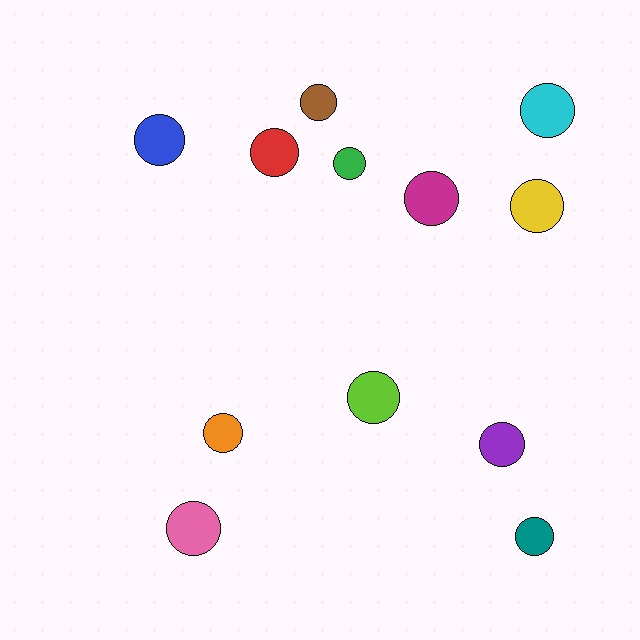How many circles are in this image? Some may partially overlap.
There are 12 circles.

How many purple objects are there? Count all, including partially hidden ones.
There is 1 purple object.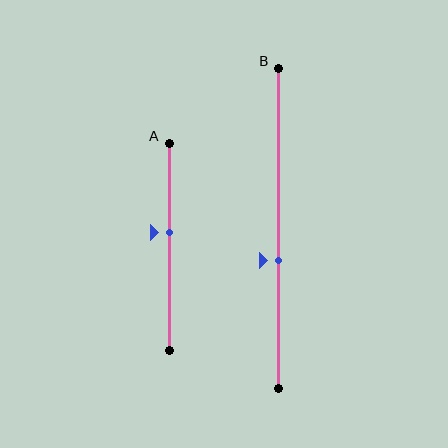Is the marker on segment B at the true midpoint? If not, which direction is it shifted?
No, the marker on segment B is shifted downward by about 10% of the segment length.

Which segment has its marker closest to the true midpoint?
Segment A has its marker closest to the true midpoint.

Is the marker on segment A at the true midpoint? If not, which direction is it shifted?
No, the marker on segment A is shifted upward by about 7% of the segment length.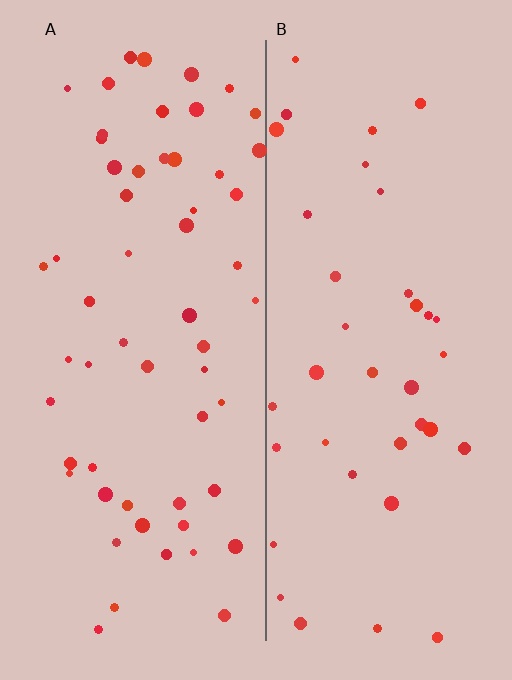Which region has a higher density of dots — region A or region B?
A (the left).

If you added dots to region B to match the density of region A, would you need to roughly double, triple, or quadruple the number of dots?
Approximately double.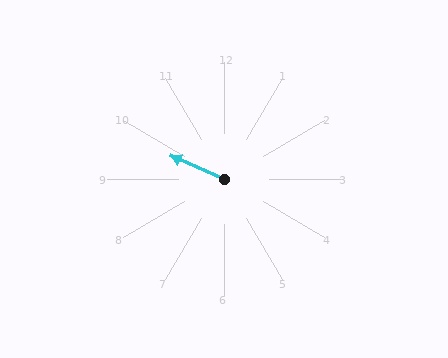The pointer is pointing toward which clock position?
Roughly 10 o'clock.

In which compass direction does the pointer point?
Northwest.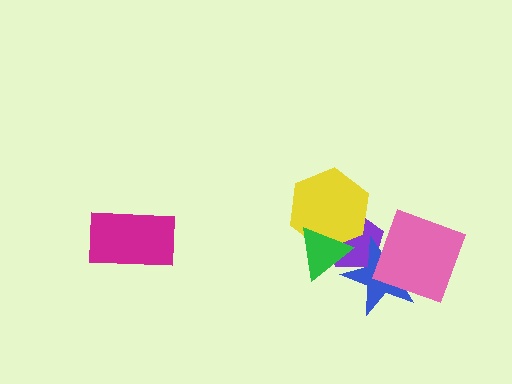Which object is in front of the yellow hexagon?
The green triangle is in front of the yellow hexagon.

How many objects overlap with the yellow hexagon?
2 objects overlap with the yellow hexagon.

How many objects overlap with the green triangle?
3 objects overlap with the green triangle.